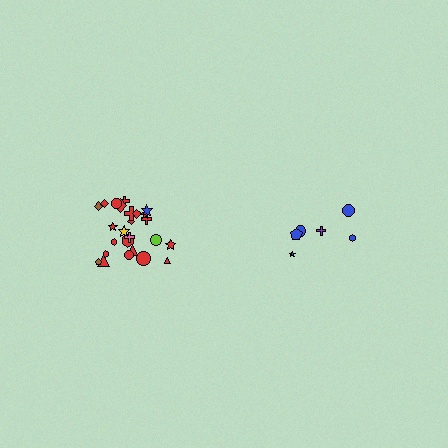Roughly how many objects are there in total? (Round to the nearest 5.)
Roughly 30 objects in total.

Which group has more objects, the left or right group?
The left group.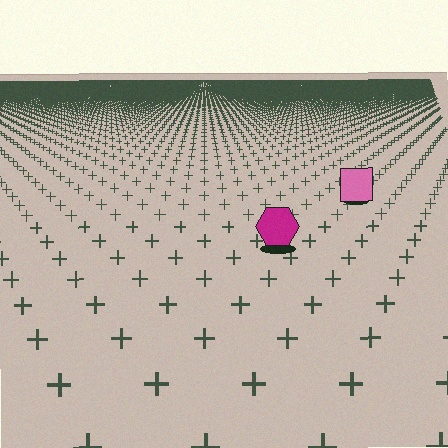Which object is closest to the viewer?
The magenta hexagon is closest. The texture marks near it are larger and more spread out.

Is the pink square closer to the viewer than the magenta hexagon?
No. The magenta hexagon is closer — you can tell from the texture gradient: the ground texture is coarser near it.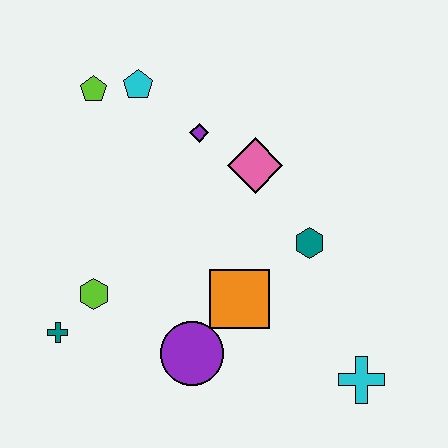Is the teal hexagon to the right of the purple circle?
Yes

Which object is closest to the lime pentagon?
The cyan pentagon is closest to the lime pentagon.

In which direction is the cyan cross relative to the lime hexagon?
The cyan cross is to the right of the lime hexagon.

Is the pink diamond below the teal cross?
No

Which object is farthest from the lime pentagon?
The cyan cross is farthest from the lime pentagon.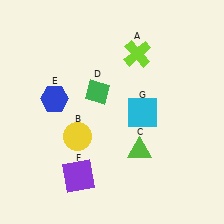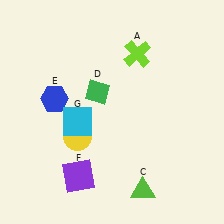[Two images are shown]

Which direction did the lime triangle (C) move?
The lime triangle (C) moved down.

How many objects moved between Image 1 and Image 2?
2 objects moved between the two images.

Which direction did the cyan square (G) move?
The cyan square (G) moved left.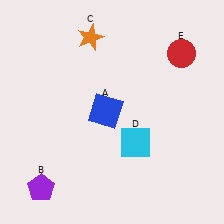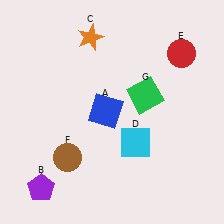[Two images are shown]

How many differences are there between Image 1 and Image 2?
There are 2 differences between the two images.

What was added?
A brown circle (F), a green square (G) were added in Image 2.